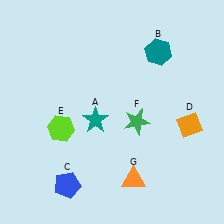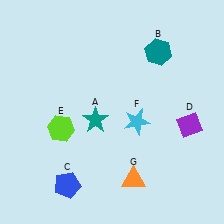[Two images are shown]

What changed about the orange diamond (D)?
In Image 1, D is orange. In Image 2, it changed to purple.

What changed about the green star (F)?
In Image 1, F is green. In Image 2, it changed to cyan.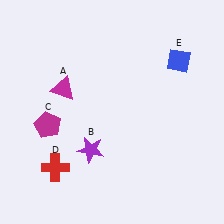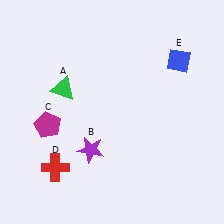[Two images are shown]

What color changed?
The triangle (A) changed from magenta in Image 1 to green in Image 2.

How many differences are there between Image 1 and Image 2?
There is 1 difference between the two images.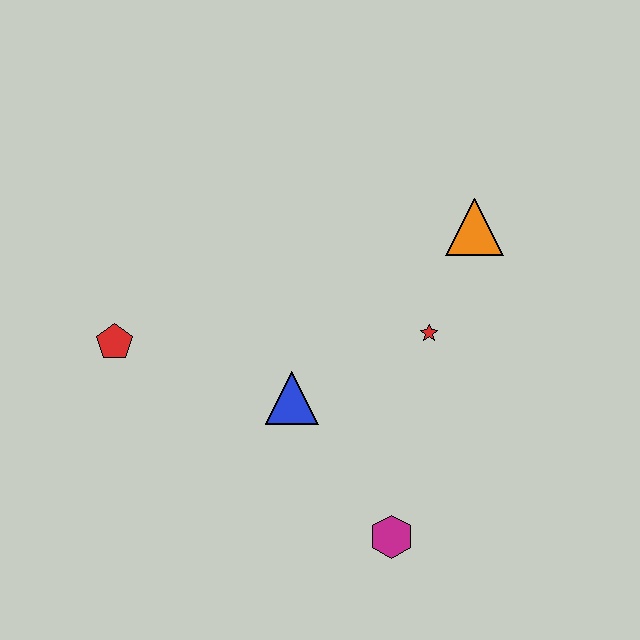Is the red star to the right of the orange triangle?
No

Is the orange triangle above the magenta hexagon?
Yes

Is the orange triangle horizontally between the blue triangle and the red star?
No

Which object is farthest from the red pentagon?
The orange triangle is farthest from the red pentagon.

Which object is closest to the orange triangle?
The red star is closest to the orange triangle.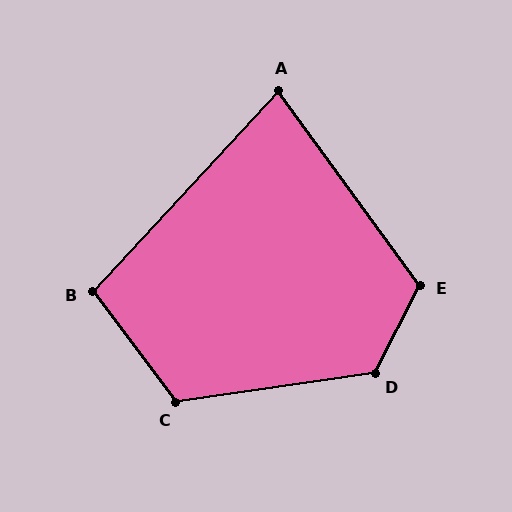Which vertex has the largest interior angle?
D, at approximately 126 degrees.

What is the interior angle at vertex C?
Approximately 118 degrees (obtuse).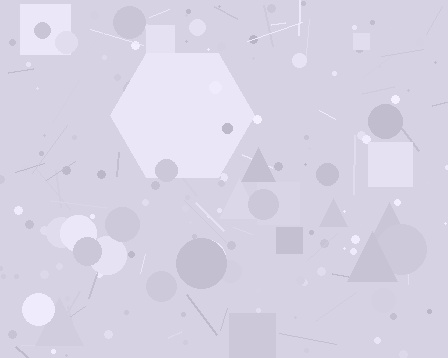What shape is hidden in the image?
A hexagon is hidden in the image.